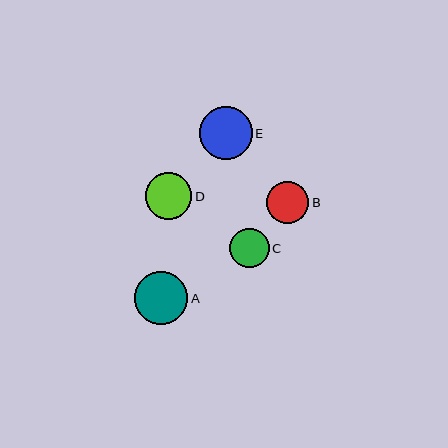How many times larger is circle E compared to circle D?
Circle E is approximately 1.1 times the size of circle D.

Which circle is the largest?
Circle A is the largest with a size of approximately 53 pixels.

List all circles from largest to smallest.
From largest to smallest: A, E, D, B, C.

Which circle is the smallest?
Circle C is the smallest with a size of approximately 39 pixels.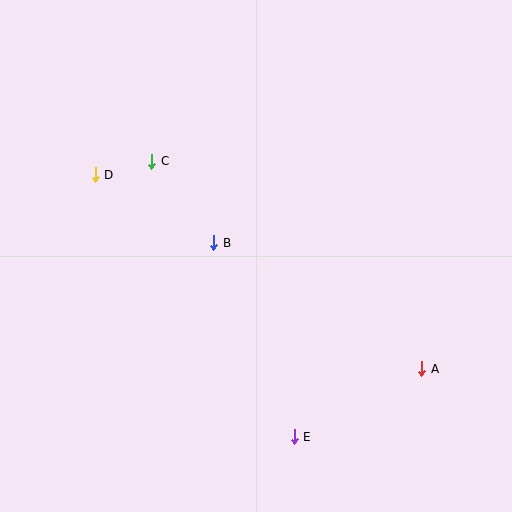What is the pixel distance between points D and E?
The distance between D and E is 329 pixels.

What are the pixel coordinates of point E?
Point E is at (294, 437).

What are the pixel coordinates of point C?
Point C is at (152, 161).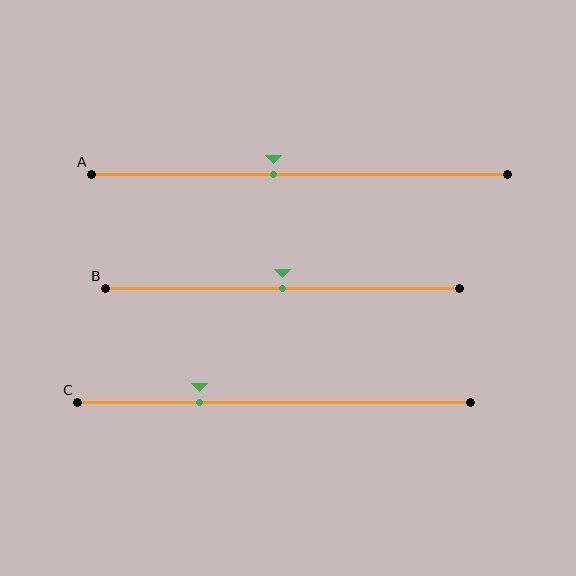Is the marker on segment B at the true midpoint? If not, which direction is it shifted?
Yes, the marker on segment B is at the true midpoint.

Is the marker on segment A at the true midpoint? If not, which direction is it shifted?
No, the marker on segment A is shifted to the left by about 6% of the segment length.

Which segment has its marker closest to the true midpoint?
Segment B has its marker closest to the true midpoint.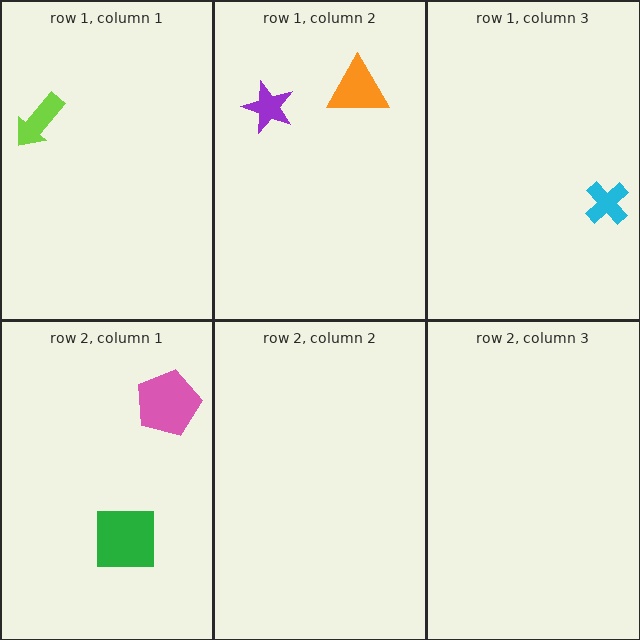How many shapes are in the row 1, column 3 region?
1.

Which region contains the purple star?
The row 1, column 2 region.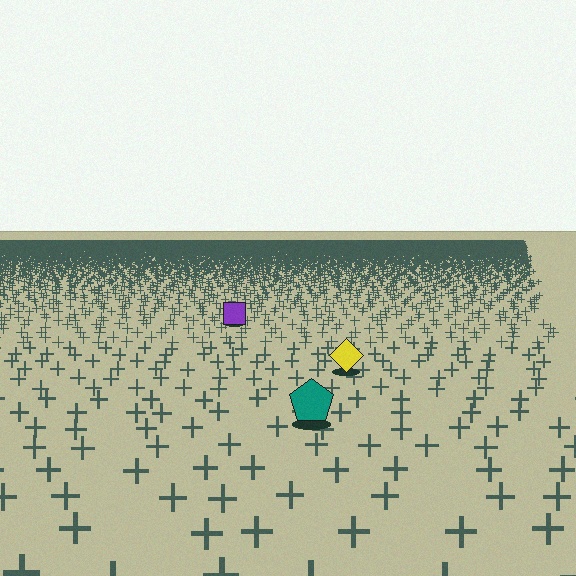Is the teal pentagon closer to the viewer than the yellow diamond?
Yes. The teal pentagon is closer — you can tell from the texture gradient: the ground texture is coarser near it.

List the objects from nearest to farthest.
From nearest to farthest: the teal pentagon, the yellow diamond, the purple square.